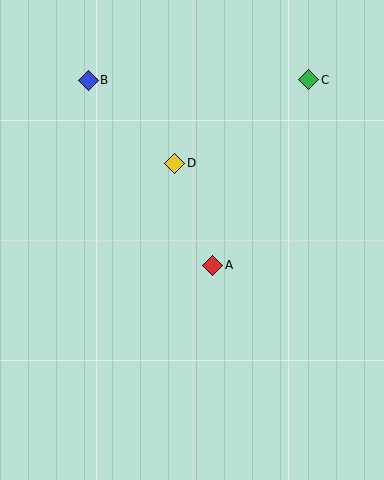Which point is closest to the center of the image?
Point A at (213, 265) is closest to the center.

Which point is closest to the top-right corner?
Point C is closest to the top-right corner.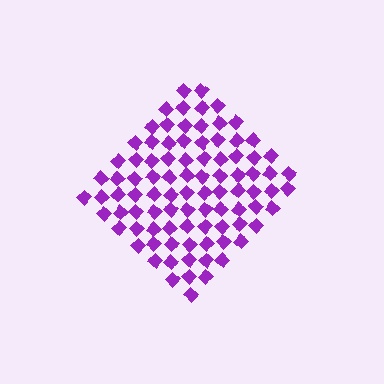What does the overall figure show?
The overall figure shows a diamond.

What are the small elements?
The small elements are diamonds.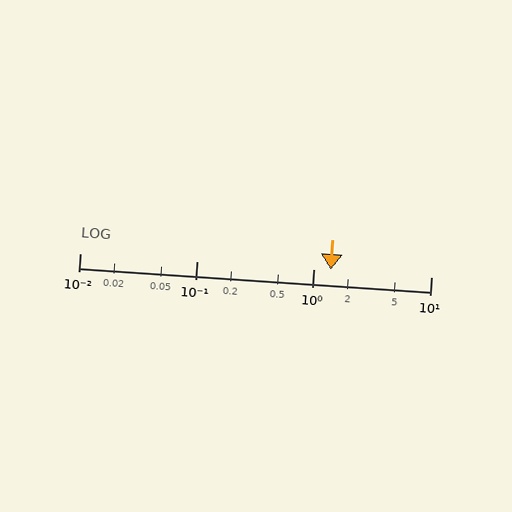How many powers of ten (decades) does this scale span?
The scale spans 3 decades, from 0.01 to 10.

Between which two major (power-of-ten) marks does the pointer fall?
The pointer is between 1 and 10.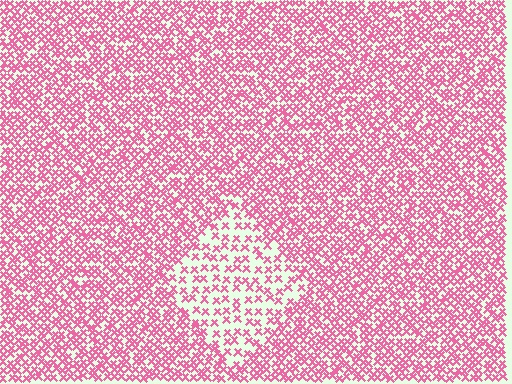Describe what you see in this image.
The image contains small pink elements arranged at two different densities. A diamond-shaped region is visible where the elements are less densely packed than the surrounding area.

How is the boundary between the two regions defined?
The boundary is defined by a change in element density (approximately 2.1x ratio). All elements are the same color, size, and shape.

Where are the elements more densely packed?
The elements are more densely packed outside the diamond boundary.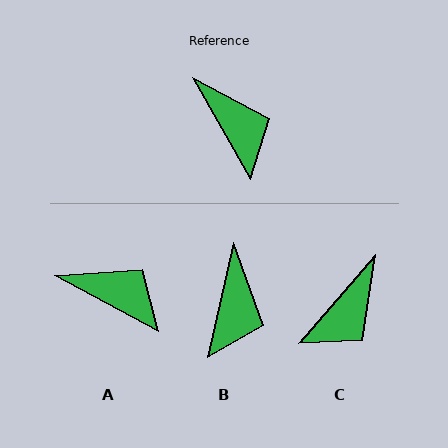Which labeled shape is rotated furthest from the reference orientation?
C, about 70 degrees away.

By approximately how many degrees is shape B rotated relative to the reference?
Approximately 42 degrees clockwise.